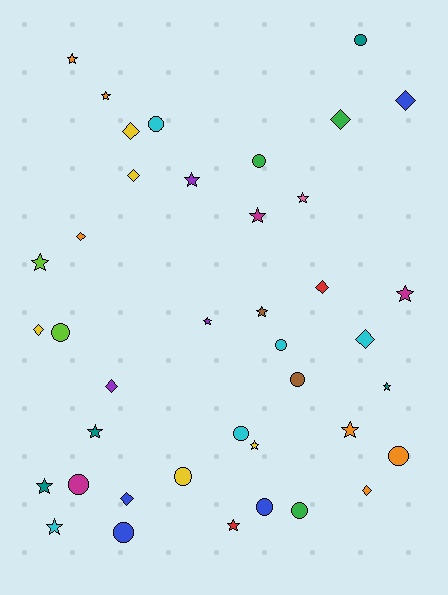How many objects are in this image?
There are 40 objects.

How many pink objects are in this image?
There is 1 pink object.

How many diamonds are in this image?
There are 11 diamonds.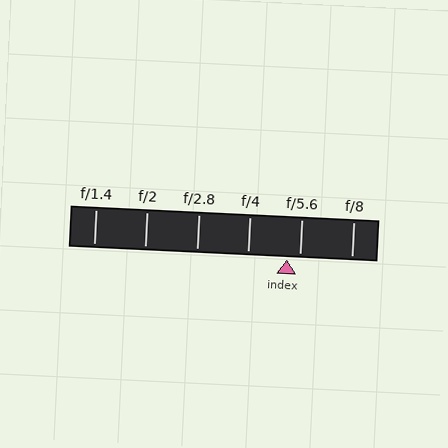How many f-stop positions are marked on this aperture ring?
There are 6 f-stop positions marked.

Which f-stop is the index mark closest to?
The index mark is closest to f/5.6.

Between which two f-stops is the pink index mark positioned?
The index mark is between f/4 and f/5.6.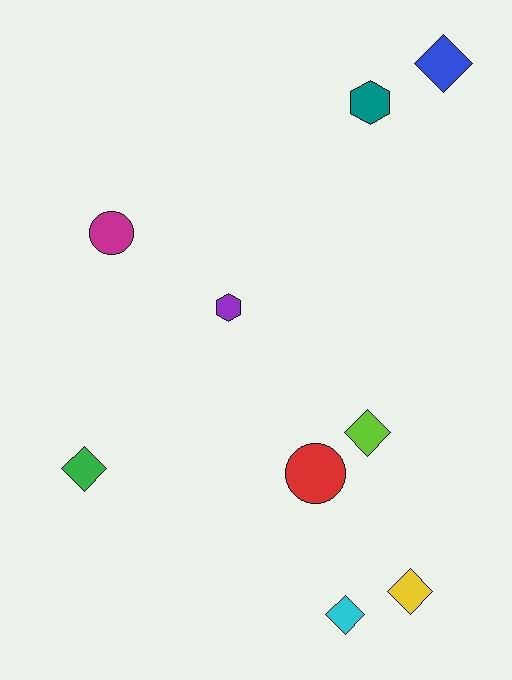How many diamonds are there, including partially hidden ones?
There are 5 diamonds.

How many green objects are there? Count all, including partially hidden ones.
There is 1 green object.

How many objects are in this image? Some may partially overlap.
There are 9 objects.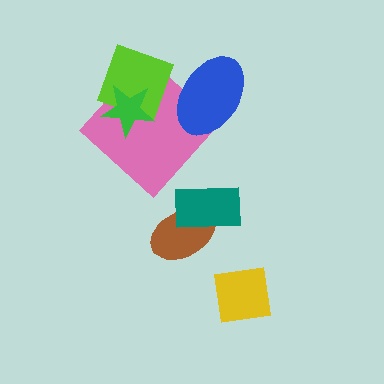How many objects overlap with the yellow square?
0 objects overlap with the yellow square.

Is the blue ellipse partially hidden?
Yes, it is partially covered by another shape.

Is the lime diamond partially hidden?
Yes, it is partially covered by another shape.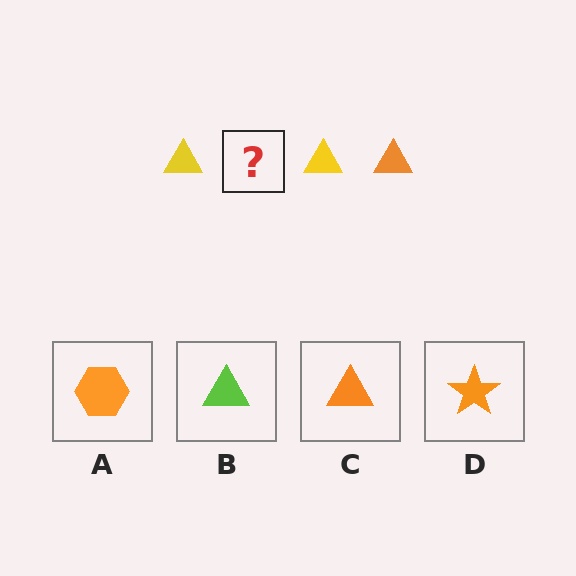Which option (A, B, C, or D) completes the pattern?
C.